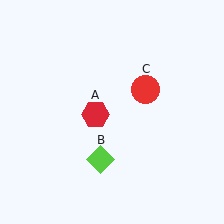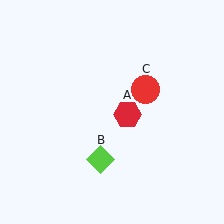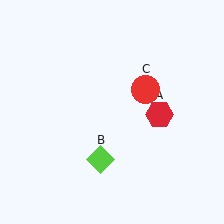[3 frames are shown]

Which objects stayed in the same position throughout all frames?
Lime diamond (object B) and red circle (object C) remained stationary.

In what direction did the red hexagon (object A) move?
The red hexagon (object A) moved right.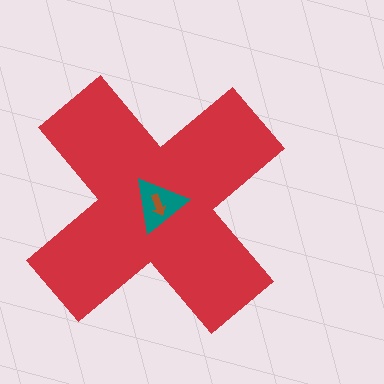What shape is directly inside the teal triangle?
The brown arrow.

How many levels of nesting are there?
3.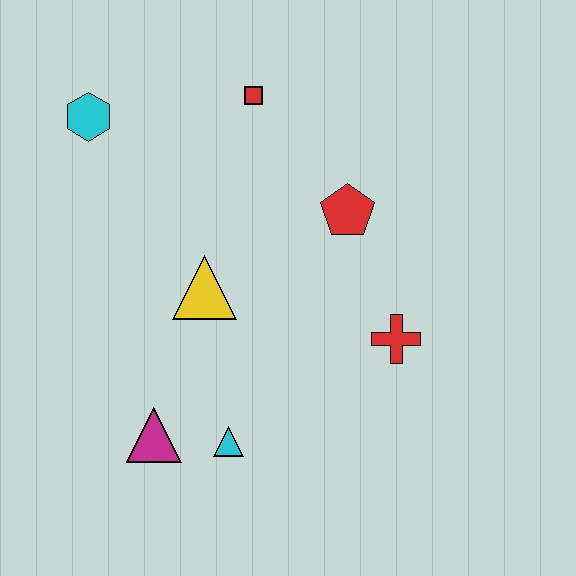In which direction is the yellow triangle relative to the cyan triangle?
The yellow triangle is above the cyan triangle.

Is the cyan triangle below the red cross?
Yes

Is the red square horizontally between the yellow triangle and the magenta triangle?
No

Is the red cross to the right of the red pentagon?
Yes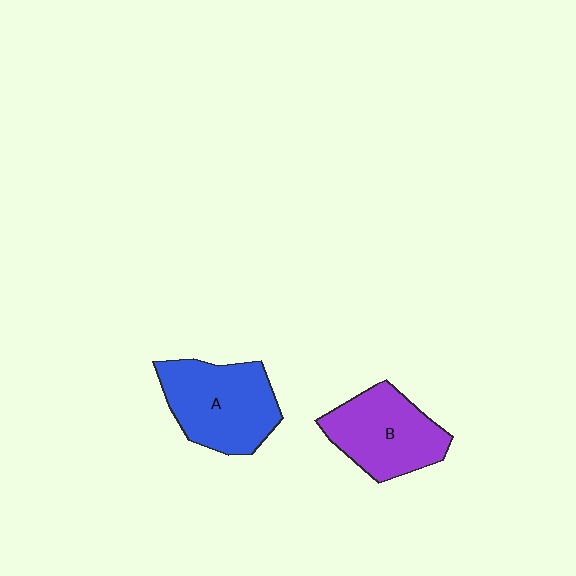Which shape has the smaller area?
Shape B (purple).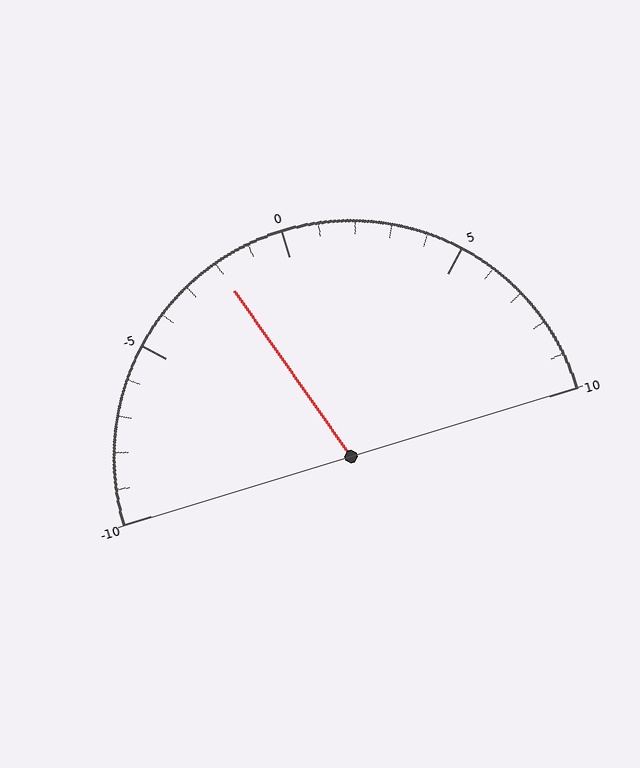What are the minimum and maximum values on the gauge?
The gauge ranges from -10 to 10.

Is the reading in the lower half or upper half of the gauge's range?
The reading is in the lower half of the range (-10 to 10).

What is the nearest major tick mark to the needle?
The nearest major tick mark is 0.